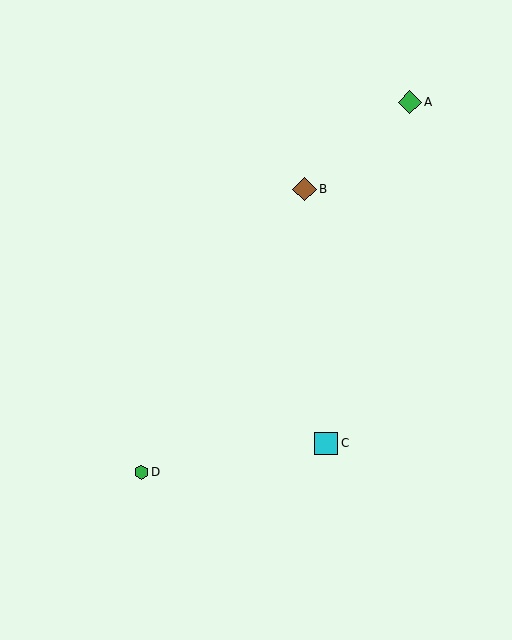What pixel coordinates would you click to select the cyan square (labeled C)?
Click at (326, 443) to select the cyan square C.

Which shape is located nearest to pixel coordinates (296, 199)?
The brown diamond (labeled B) at (304, 189) is nearest to that location.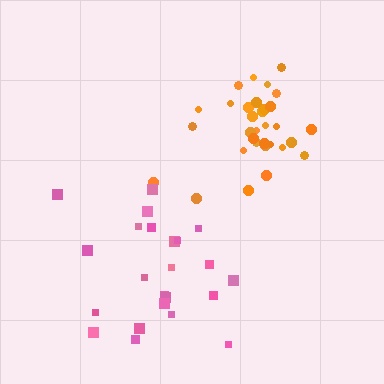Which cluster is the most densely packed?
Orange.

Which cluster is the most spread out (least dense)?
Pink.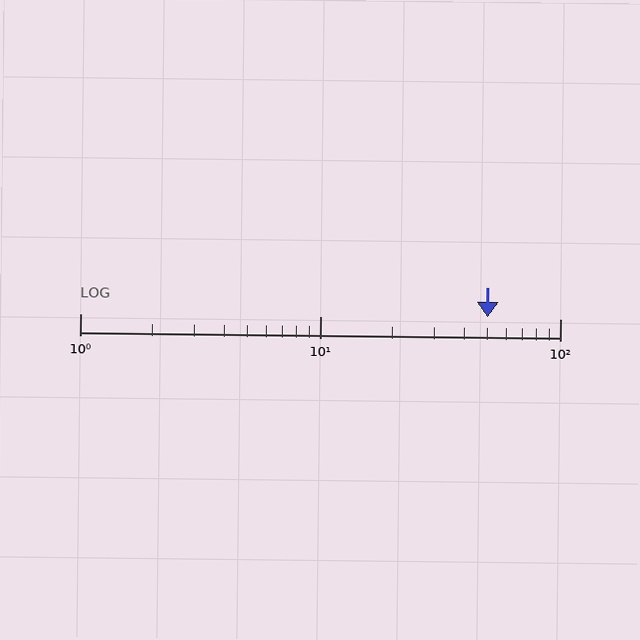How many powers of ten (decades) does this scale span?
The scale spans 2 decades, from 1 to 100.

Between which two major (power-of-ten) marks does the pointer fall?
The pointer is between 10 and 100.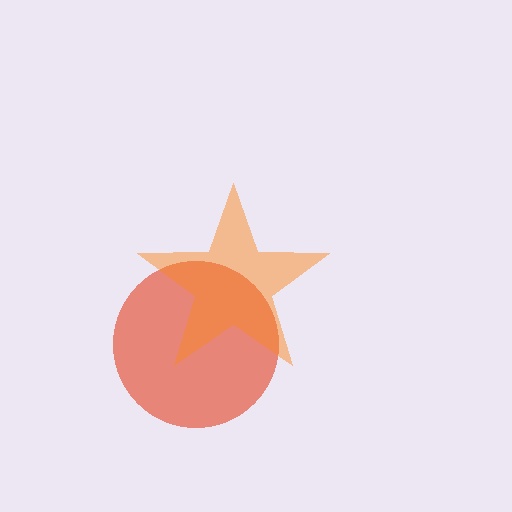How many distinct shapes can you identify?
There are 2 distinct shapes: a red circle, an orange star.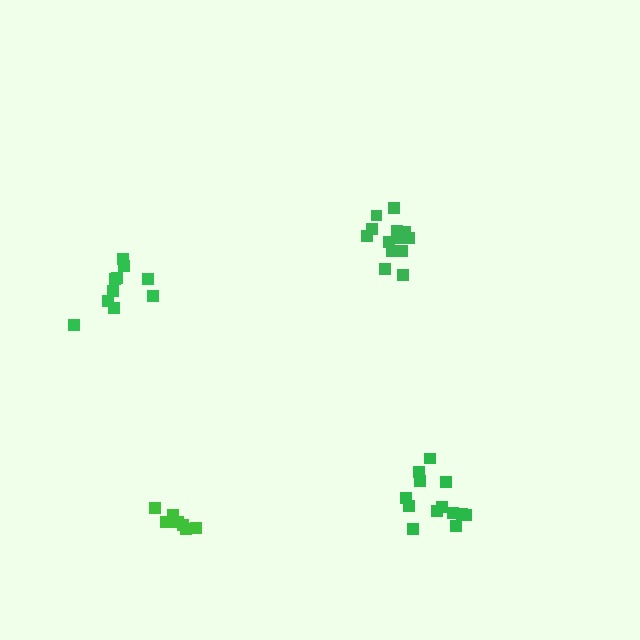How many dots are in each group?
Group 1: 10 dots, Group 2: 13 dots, Group 3: 7 dots, Group 4: 13 dots (43 total).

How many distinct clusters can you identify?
There are 4 distinct clusters.